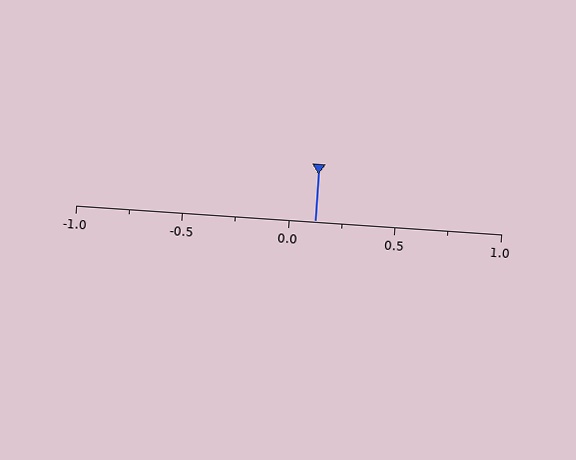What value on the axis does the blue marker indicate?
The marker indicates approximately 0.12.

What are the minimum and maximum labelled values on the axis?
The axis runs from -1.0 to 1.0.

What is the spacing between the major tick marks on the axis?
The major ticks are spaced 0.5 apart.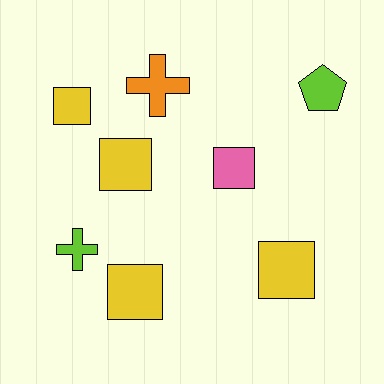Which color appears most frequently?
Yellow, with 4 objects.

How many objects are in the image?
There are 8 objects.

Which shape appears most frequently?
Square, with 5 objects.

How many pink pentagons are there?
There are no pink pentagons.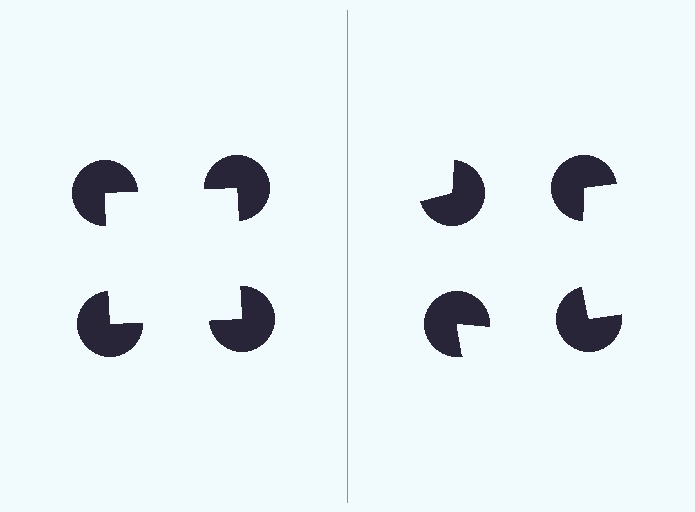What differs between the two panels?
The pac-man discs are positioned identically on both sides; only the wedge orientations differ. On the left they align to a square; on the right they are misaligned.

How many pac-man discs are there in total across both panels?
8 — 4 on each side.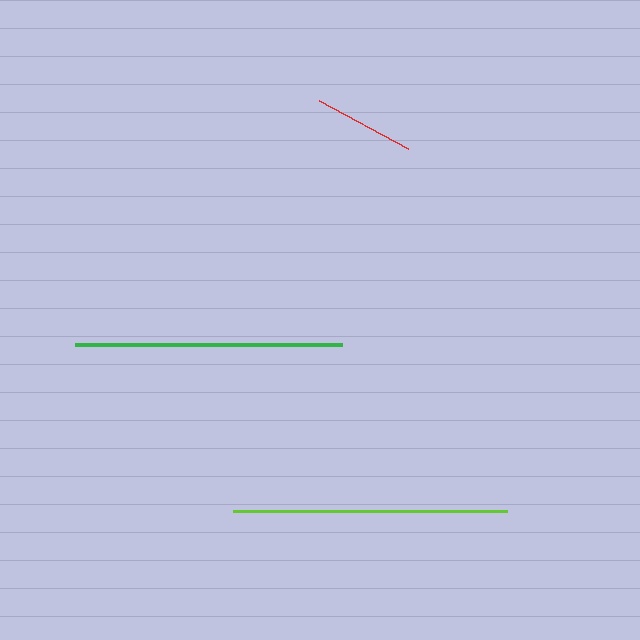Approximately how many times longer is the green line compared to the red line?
The green line is approximately 2.7 times the length of the red line.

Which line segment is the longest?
The lime line is the longest at approximately 274 pixels.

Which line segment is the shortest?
The red line is the shortest at approximately 101 pixels.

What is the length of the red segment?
The red segment is approximately 101 pixels long.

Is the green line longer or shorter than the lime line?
The lime line is longer than the green line.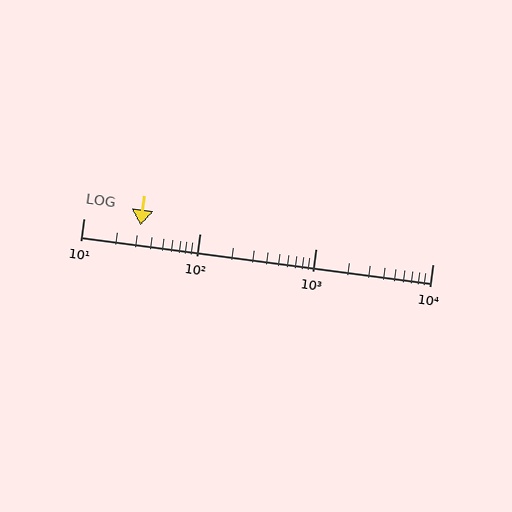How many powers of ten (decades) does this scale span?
The scale spans 3 decades, from 10 to 10000.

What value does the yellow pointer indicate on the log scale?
The pointer indicates approximately 31.